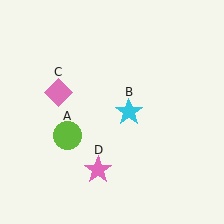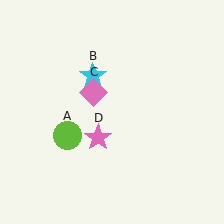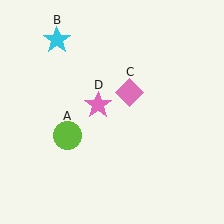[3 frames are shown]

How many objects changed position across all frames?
3 objects changed position: cyan star (object B), pink diamond (object C), pink star (object D).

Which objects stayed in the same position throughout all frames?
Lime circle (object A) remained stationary.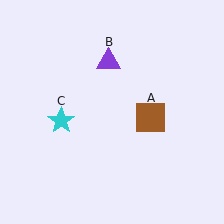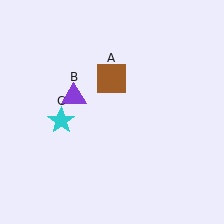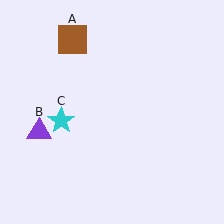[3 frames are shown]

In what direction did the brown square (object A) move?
The brown square (object A) moved up and to the left.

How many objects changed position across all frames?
2 objects changed position: brown square (object A), purple triangle (object B).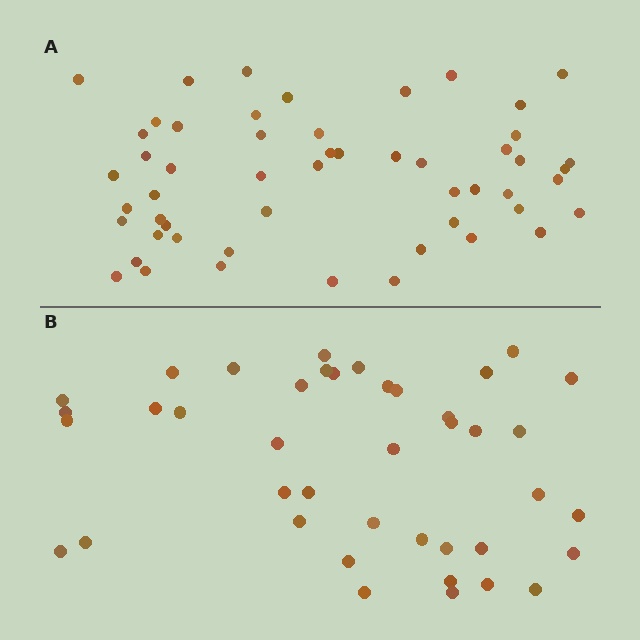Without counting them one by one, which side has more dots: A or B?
Region A (the top region) has more dots.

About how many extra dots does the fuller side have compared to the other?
Region A has roughly 12 or so more dots than region B.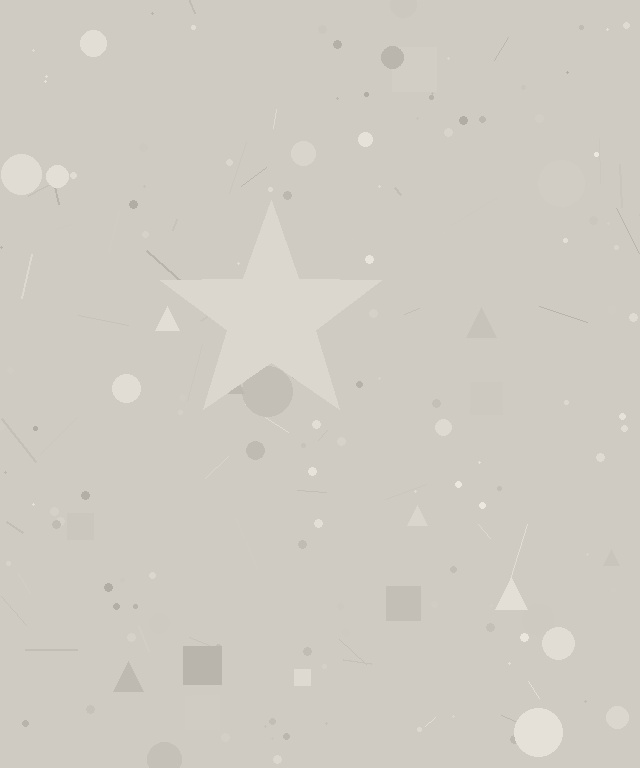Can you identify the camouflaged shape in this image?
The camouflaged shape is a star.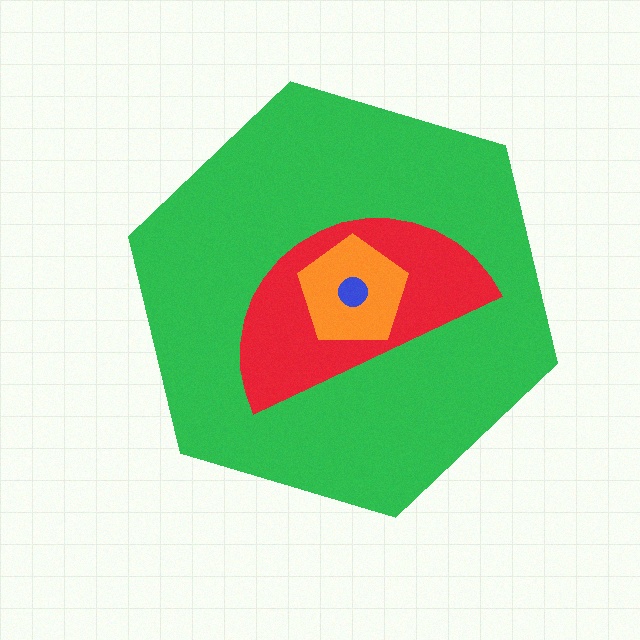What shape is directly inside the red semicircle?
The orange pentagon.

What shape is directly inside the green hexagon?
The red semicircle.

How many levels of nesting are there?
4.